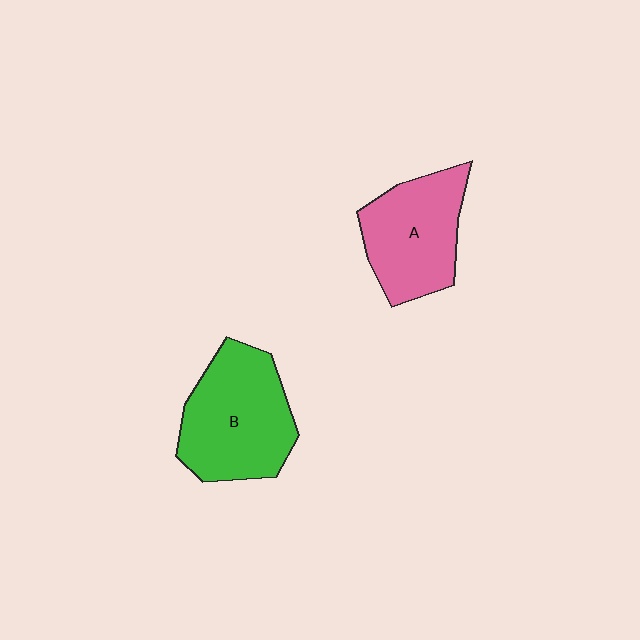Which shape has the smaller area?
Shape A (pink).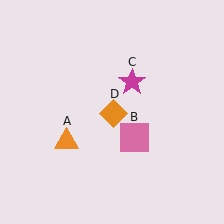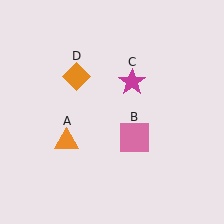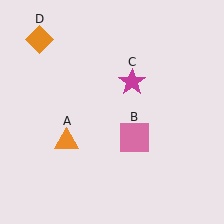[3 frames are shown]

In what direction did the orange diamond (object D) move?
The orange diamond (object D) moved up and to the left.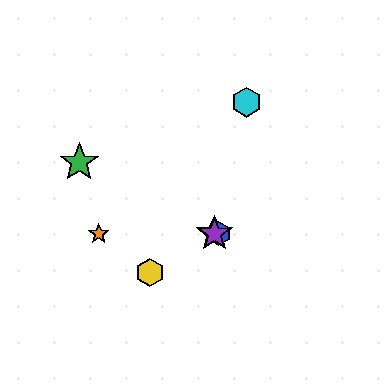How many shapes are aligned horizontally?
4 shapes (the red star, the blue hexagon, the purple star, the orange star) are aligned horizontally.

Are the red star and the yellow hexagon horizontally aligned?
No, the red star is at y≈234 and the yellow hexagon is at y≈273.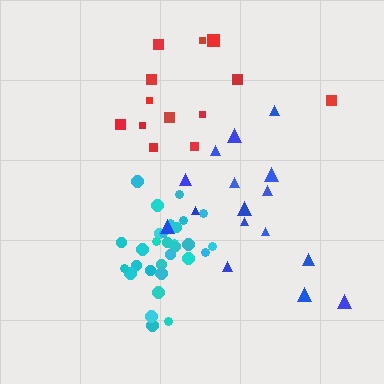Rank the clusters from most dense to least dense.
cyan, blue, red.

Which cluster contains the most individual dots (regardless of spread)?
Cyan (30).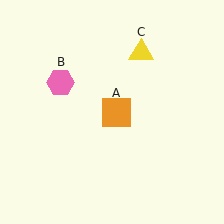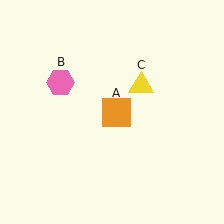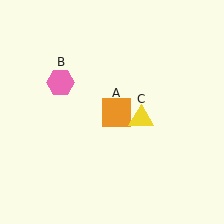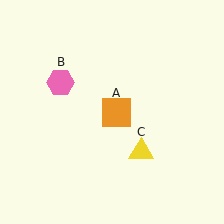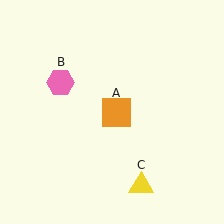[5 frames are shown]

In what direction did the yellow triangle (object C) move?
The yellow triangle (object C) moved down.